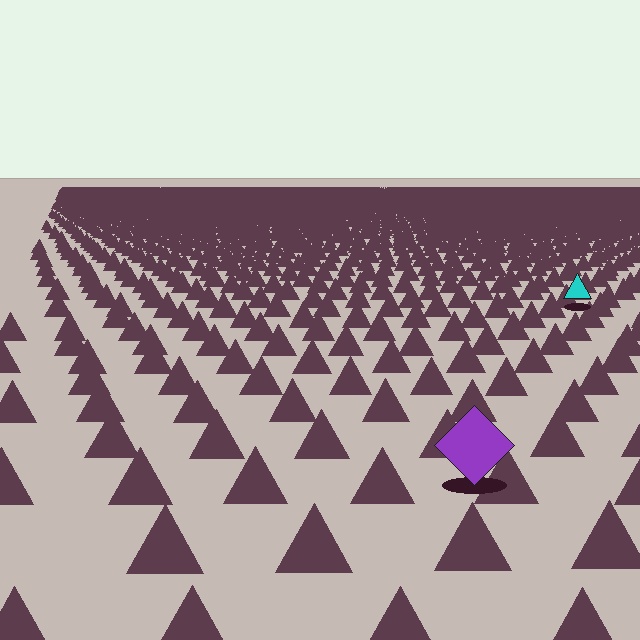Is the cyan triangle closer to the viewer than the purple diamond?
No. The purple diamond is closer — you can tell from the texture gradient: the ground texture is coarser near it.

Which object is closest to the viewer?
The purple diamond is closest. The texture marks near it are larger and more spread out.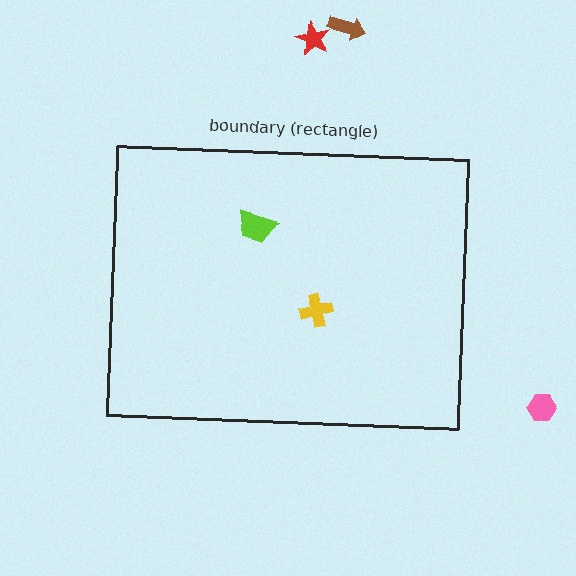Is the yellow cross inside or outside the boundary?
Inside.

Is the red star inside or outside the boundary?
Outside.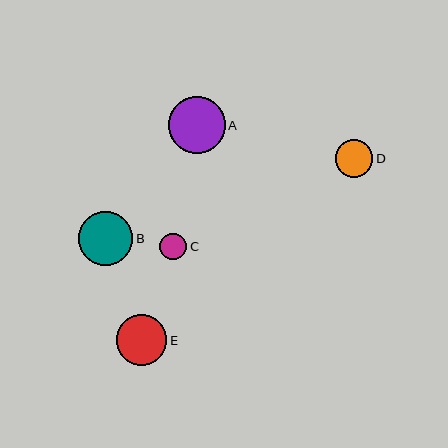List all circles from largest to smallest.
From largest to smallest: A, B, E, D, C.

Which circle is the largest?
Circle A is the largest with a size of approximately 57 pixels.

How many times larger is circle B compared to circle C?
Circle B is approximately 2.0 times the size of circle C.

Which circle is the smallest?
Circle C is the smallest with a size of approximately 27 pixels.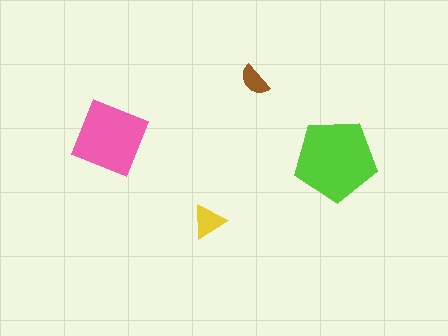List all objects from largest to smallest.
The lime pentagon, the pink diamond, the yellow triangle, the brown semicircle.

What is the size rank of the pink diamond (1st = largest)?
2nd.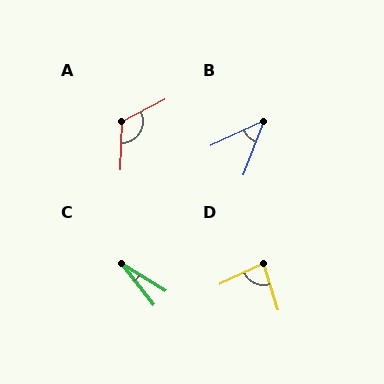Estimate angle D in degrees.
Approximately 82 degrees.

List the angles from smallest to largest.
C (20°), B (44°), D (82°), A (119°).